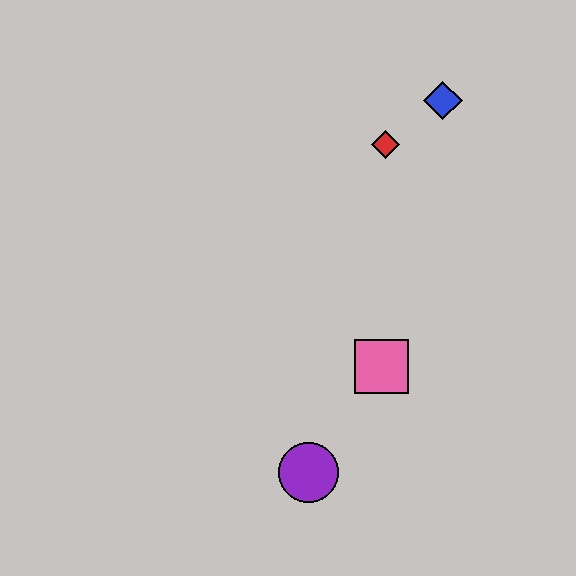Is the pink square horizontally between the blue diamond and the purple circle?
Yes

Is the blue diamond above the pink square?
Yes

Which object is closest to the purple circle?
The pink square is closest to the purple circle.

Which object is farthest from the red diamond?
The purple circle is farthest from the red diamond.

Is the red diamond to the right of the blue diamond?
No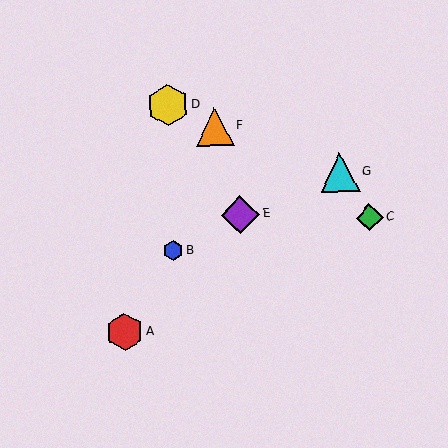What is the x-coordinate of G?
Object G is at x≈340.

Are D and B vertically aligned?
Yes, both are at x≈167.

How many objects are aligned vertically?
2 objects (B, D) are aligned vertically.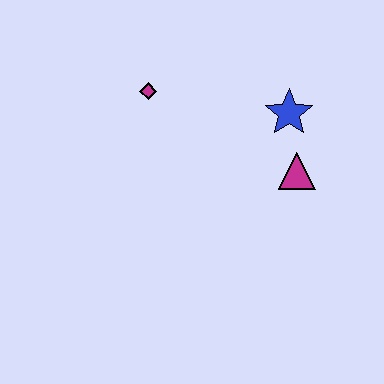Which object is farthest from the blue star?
The magenta diamond is farthest from the blue star.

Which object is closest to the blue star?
The magenta triangle is closest to the blue star.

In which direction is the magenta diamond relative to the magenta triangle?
The magenta diamond is to the left of the magenta triangle.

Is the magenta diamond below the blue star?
No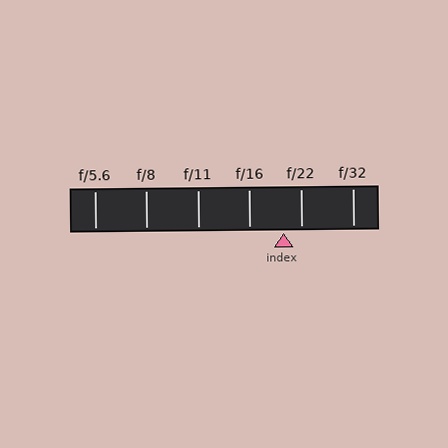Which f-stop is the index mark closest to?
The index mark is closest to f/22.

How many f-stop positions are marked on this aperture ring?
There are 6 f-stop positions marked.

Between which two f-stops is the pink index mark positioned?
The index mark is between f/16 and f/22.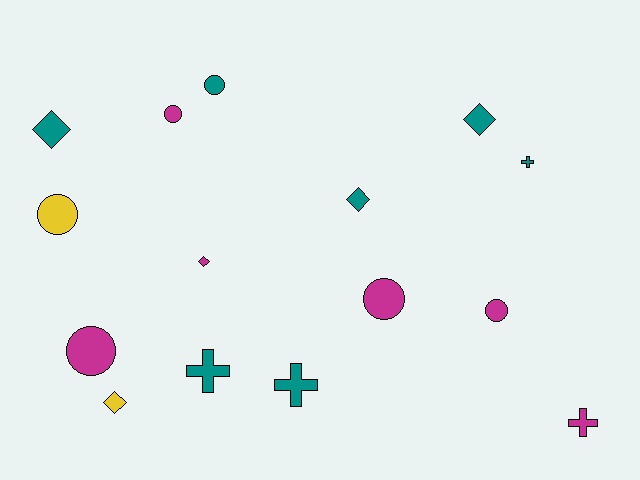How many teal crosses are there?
There are 3 teal crosses.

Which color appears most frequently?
Teal, with 7 objects.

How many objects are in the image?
There are 15 objects.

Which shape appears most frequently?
Circle, with 6 objects.